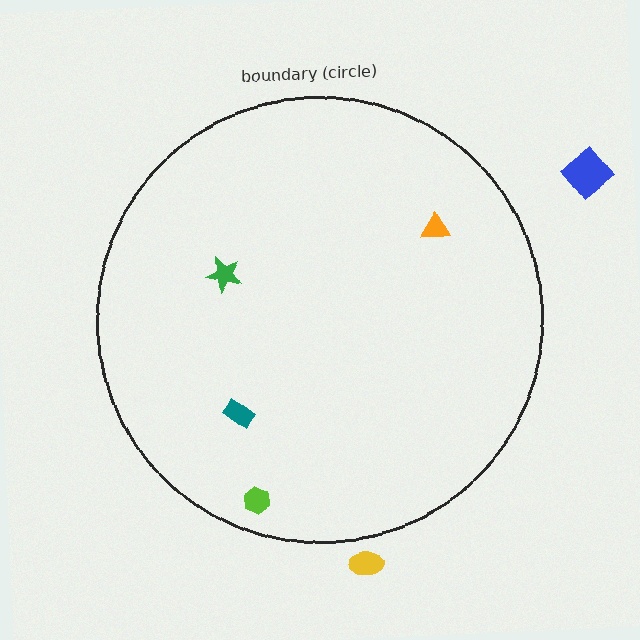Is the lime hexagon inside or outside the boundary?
Inside.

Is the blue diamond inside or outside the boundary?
Outside.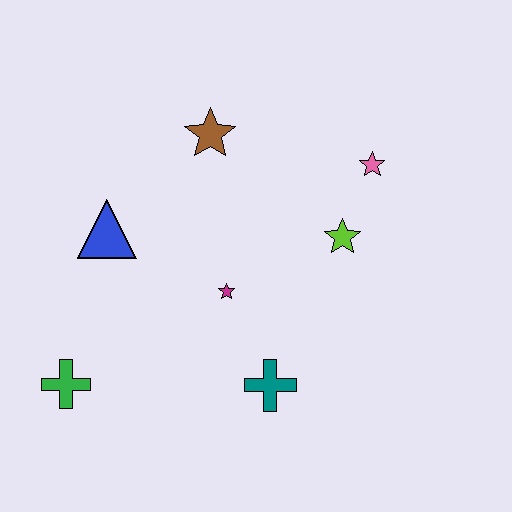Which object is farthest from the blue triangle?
The pink star is farthest from the blue triangle.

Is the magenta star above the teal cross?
Yes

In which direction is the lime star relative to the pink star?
The lime star is below the pink star.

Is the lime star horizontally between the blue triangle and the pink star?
Yes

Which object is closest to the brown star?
The blue triangle is closest to the brown star.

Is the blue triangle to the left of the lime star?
Yes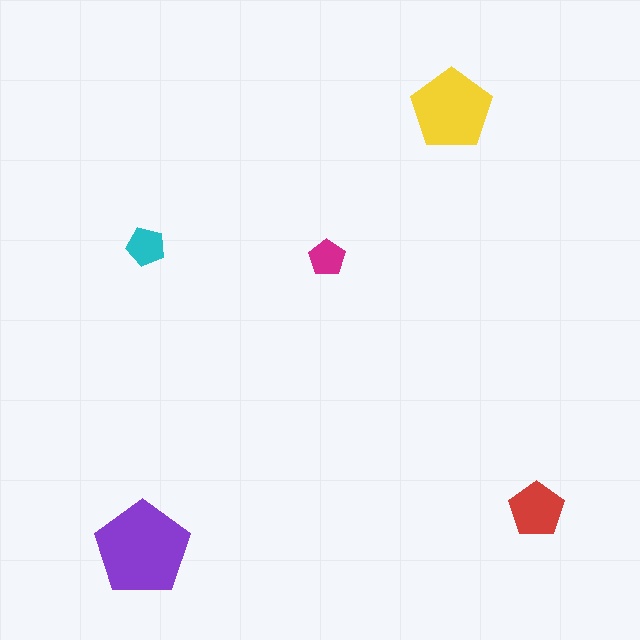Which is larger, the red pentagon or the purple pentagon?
The purple one.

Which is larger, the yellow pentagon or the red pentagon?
The yellow one.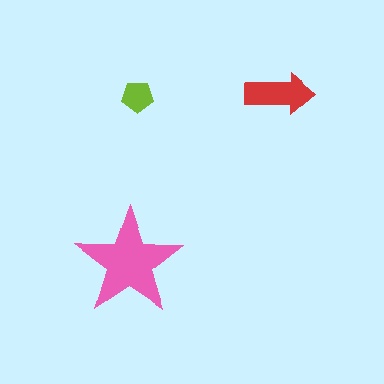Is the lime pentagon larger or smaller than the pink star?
Smaller.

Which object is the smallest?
The lime pentagon.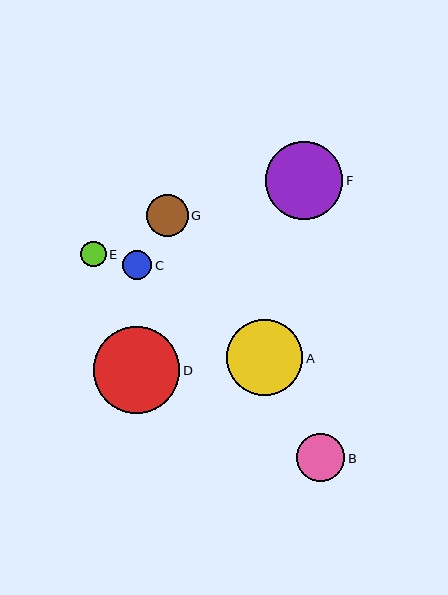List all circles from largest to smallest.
From largest to smallest: D, F, A, B, G, C, E.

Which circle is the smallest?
Circle E is the smallest with a size of approximately 25 pixels.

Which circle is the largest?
Circle D is the largest with a size of approximately 86 pixels.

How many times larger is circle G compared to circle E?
Circle G is approximately 1.7 times the size of circle E.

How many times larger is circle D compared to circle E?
Circle D is approximately 3.4 times the size of circle E.